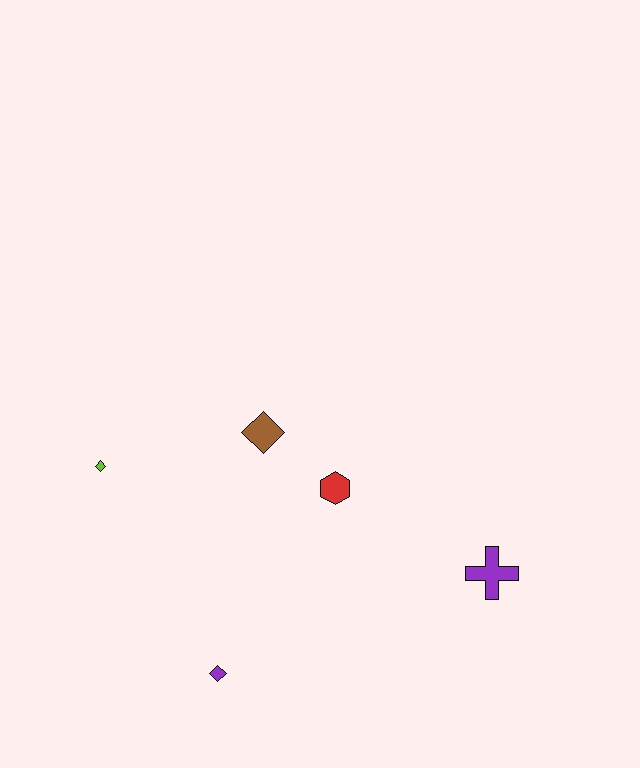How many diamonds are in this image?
There are 3 diamonds.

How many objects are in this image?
There are 5 objects.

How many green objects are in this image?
There are no green objects.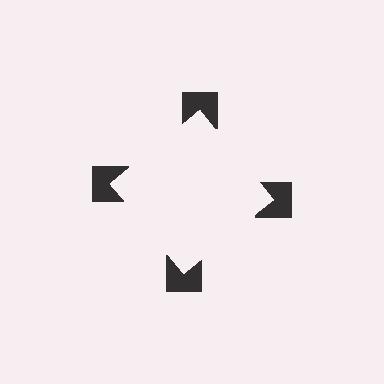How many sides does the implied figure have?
4 sides.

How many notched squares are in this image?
There are 4 — one at each vertex of the illusory square.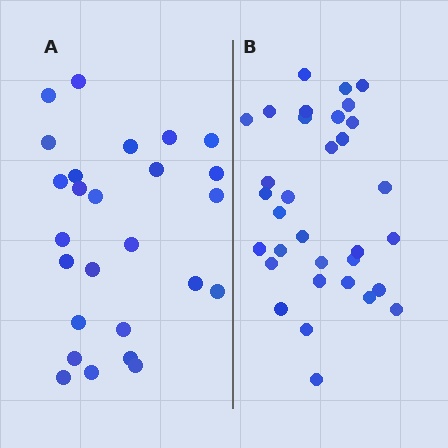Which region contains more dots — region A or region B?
Region B (the right region) has more dots.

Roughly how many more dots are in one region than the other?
Region B has roughly 8 or so more dots than region A.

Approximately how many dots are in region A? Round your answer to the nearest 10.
About 30 dots. (The exact count is 26, which rounds to 30.)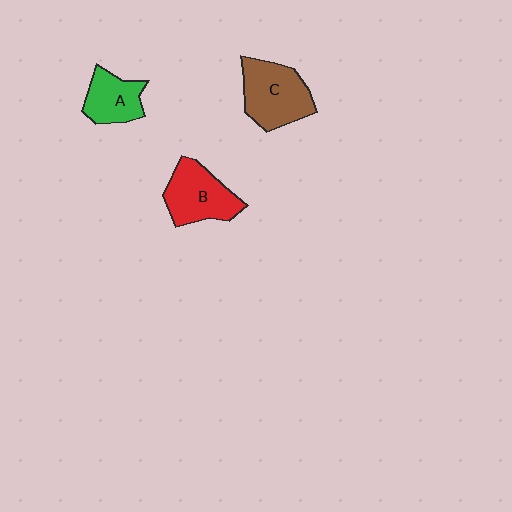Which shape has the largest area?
Shape C (brown).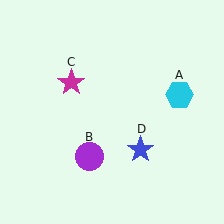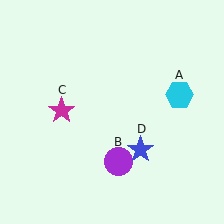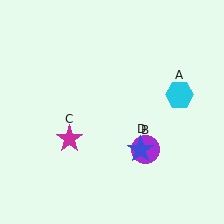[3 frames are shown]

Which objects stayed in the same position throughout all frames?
Cyan hexagon (object A) and blue star (object D) remained stationary.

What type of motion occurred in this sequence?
The purple circle (object B), magenta star (object C) rotated counterclockwise around the center of the scene.